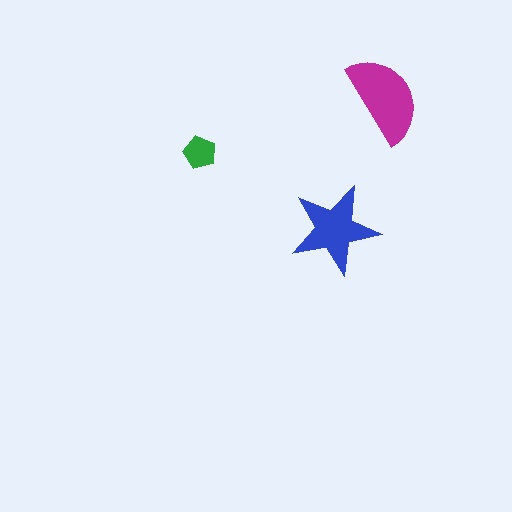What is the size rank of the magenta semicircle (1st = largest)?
1st.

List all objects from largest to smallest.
The magenta semicircle, the blue star, the green pentagon.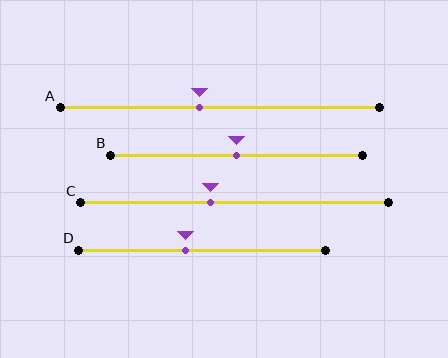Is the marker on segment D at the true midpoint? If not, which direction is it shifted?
No, the marker on segment D is shifted to the left by about 7% of the segment length.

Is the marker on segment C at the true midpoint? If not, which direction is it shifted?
No, the marker on segment C is shifted to the left by about 8% of the segment length.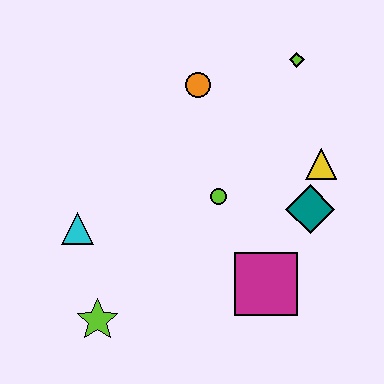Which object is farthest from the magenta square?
The lime diamond is farthest from the magenta square.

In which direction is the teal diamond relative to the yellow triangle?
The teal diamond is below the yellow triangle.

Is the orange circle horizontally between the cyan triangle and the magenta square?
Yes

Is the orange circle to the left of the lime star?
No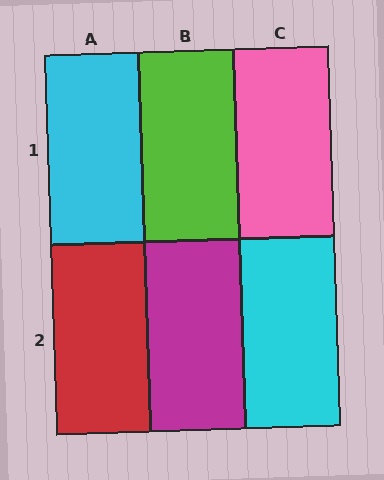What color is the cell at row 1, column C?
Pink.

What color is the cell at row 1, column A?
Cyan.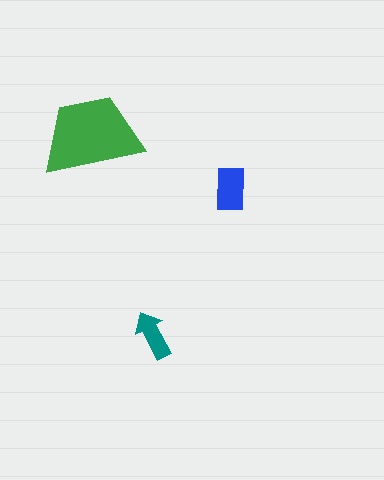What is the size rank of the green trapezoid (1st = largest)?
1st.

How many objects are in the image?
There are 3 objects in the image.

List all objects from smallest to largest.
The teal arrow, the blue rectangle, the green trapezoid.